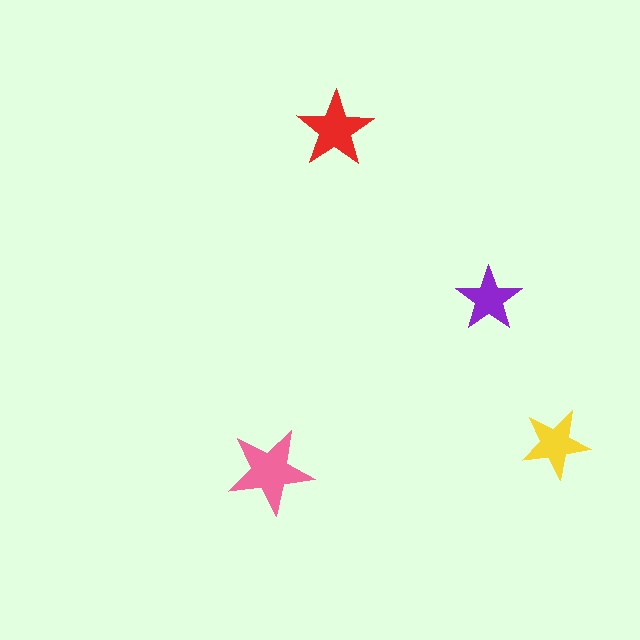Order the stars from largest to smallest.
the pink one, the red one, the yellow one, the purple one.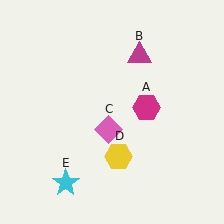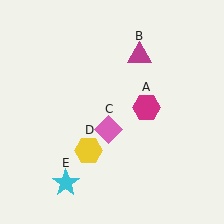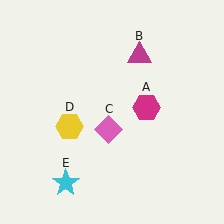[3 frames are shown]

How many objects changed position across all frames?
1 object changed position: yellow hexagon (object D).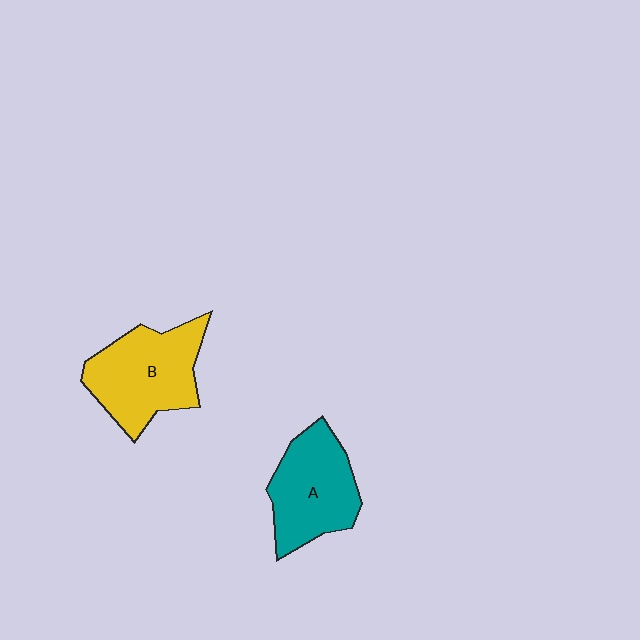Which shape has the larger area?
Shape B (yellow).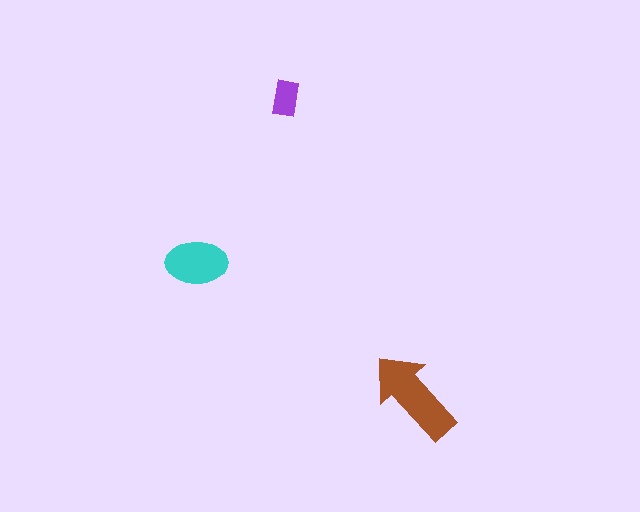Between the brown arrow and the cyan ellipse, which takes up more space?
The brown arrow.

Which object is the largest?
The brown arrow.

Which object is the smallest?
The purple rectangle.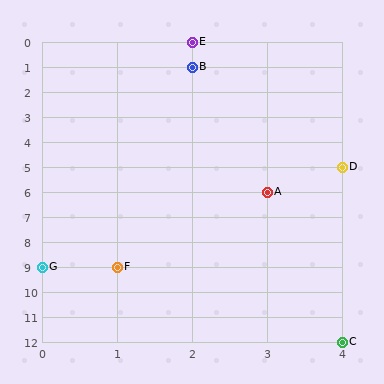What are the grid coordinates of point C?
Point C is at grid coordinates (4, 12).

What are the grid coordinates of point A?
Point A is at grid coordinates (3, 6).